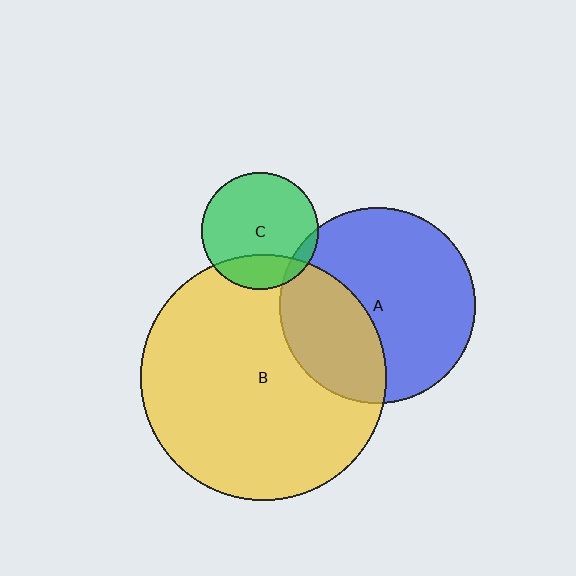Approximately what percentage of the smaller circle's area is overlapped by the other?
Approximately 10%.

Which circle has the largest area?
Circle B (yellow).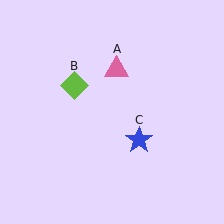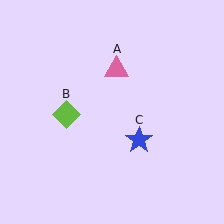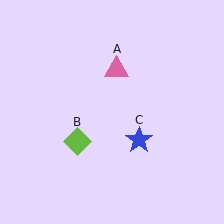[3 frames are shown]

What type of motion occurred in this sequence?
The lime diamond (object B) rotated counterclockwise around the center of the scene.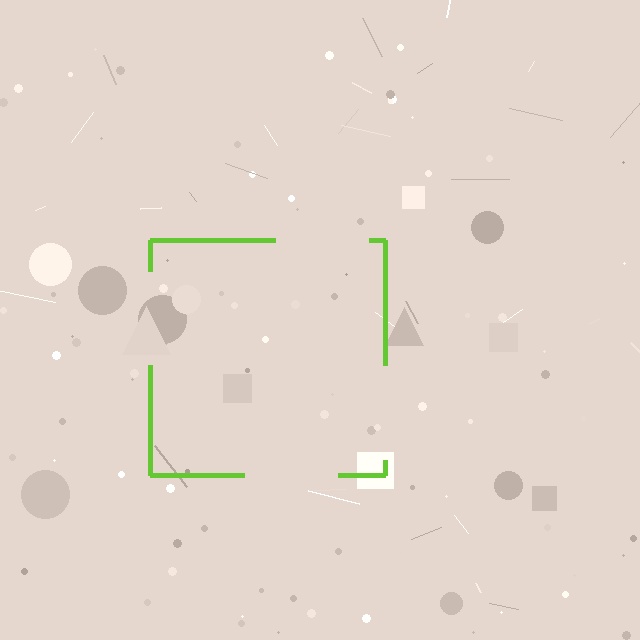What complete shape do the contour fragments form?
The contour fragments form a square.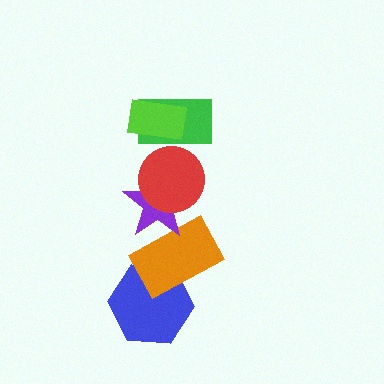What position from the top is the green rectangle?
The green rectangle is 2nd from the top.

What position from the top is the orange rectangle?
The orange rectangle is 5th from the top.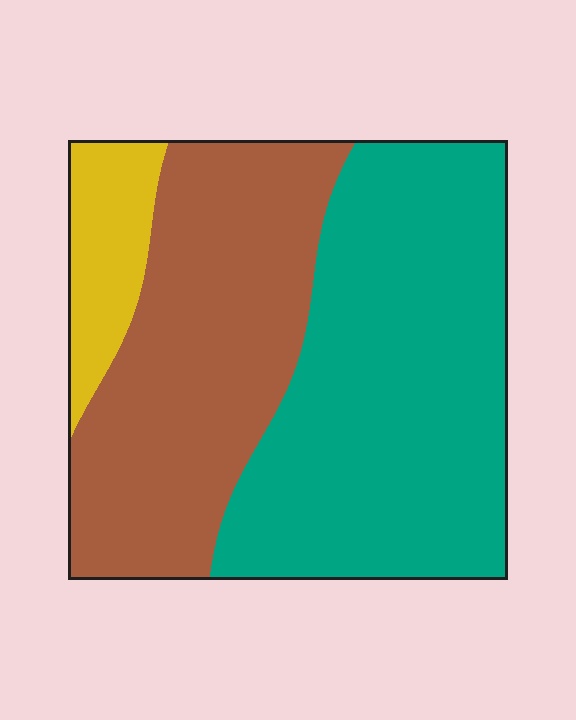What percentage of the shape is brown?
Brown takes up about two fifths (2/5) of the shape.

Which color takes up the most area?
Teal, at roughly 50%.